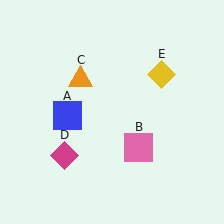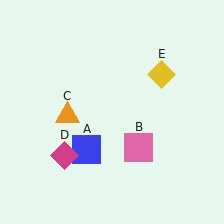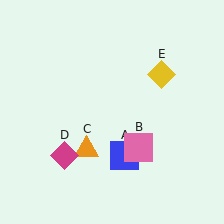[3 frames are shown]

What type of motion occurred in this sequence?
The blue square (object A), orange triangle (object C) rotated counterclockwise around the center of the scene.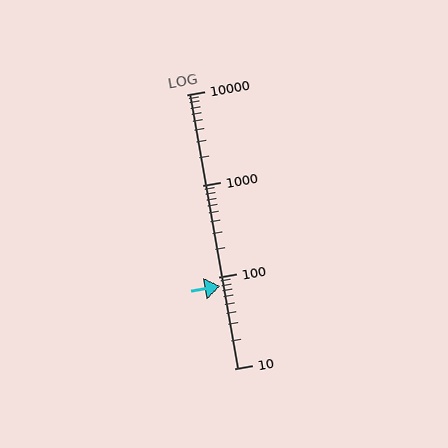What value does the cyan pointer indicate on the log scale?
The pointer indicates approximately 79.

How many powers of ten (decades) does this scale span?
The scale spans 3 decades, from 10 to 10000.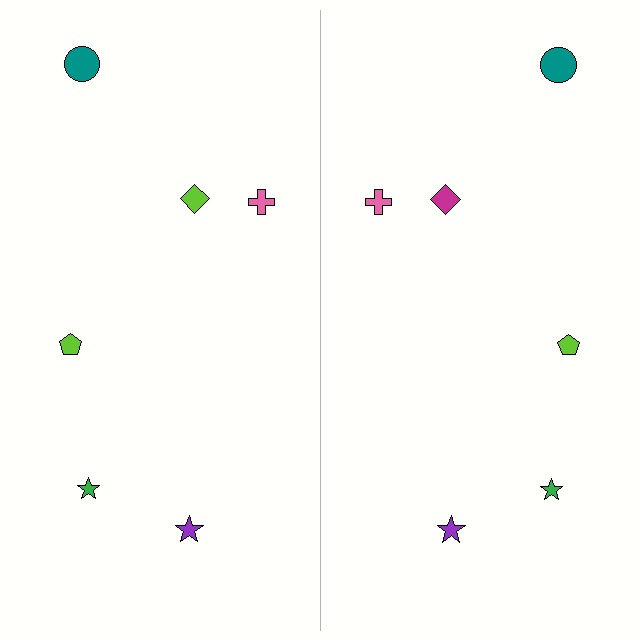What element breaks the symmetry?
The magenta diamond on the right side breaks the symmetry — its mirror counterpart is lime.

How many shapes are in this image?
There are 12 shapes in this image.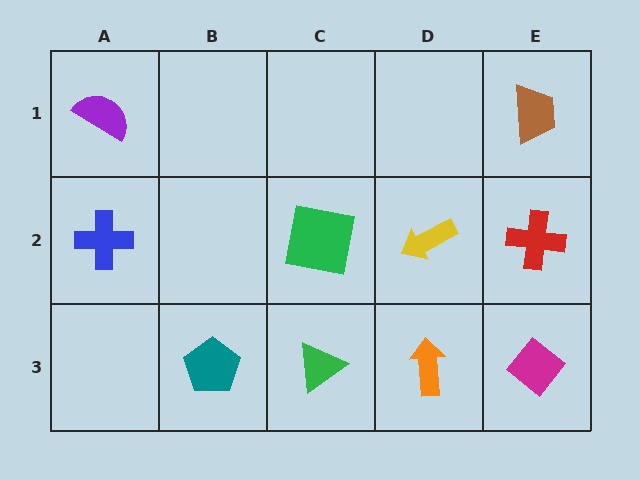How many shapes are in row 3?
4 shapes.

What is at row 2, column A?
A blue cross.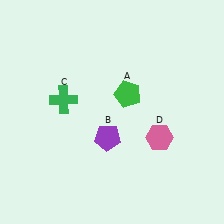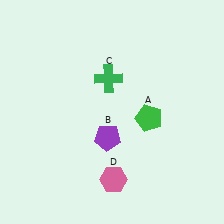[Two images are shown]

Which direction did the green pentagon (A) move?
The green pentagon (A) moved down.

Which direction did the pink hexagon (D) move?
The pink hexagon (D) moved left.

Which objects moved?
The objects that moved are: the green pentagon (A), the green cross (C), the pink hexagon (D).